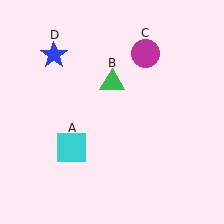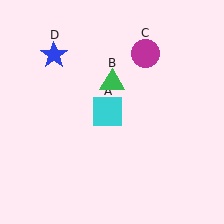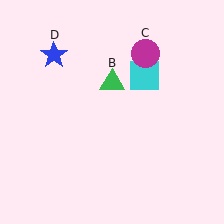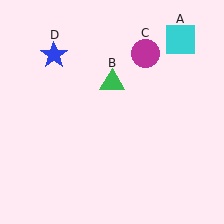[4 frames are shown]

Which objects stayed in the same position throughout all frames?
Green triangle (object B) and magenta circle (object C) and blue star (object D) remained stationary.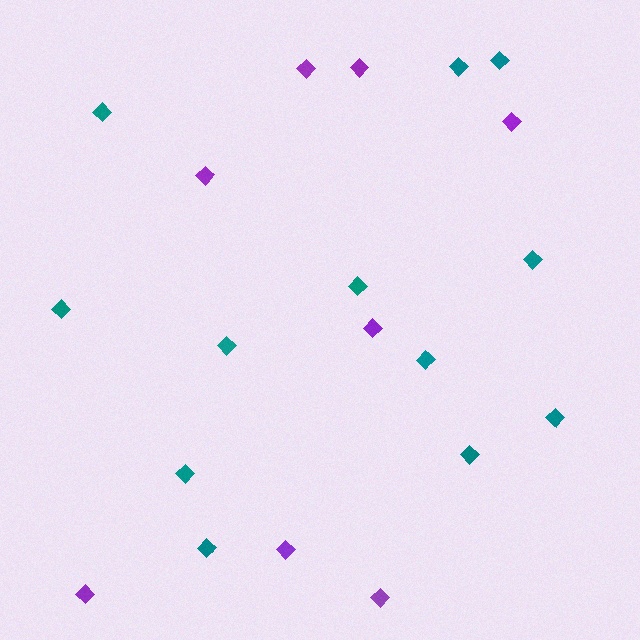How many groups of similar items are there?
There are 2 groups: one group of purple diamonds (8) and one group of teal diamonds (12).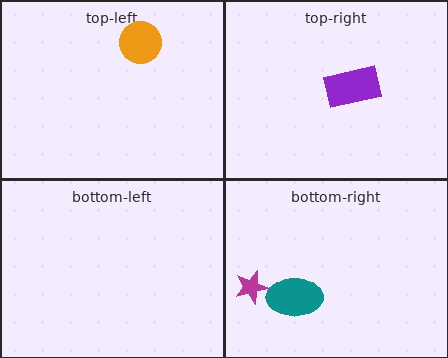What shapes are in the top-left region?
The orange circle.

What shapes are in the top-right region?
The purple rectangle.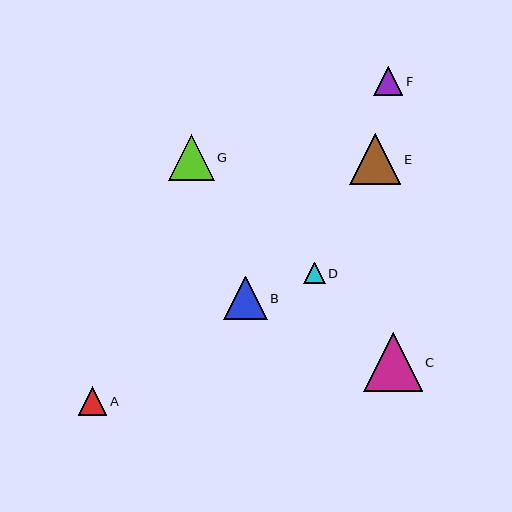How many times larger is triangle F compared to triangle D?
Triangle F is approximately 1.4 times the size of triangle D.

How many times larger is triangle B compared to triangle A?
Triangle B is approximately 1.5 times the size of triangle A.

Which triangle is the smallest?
Triangle D is the smallest with a size of approximately 21 pixels.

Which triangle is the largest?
Triangle C is the largest with a size of approximately 59 pixels.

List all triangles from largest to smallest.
From largest to smallest: C, E, G, B, F, A, D.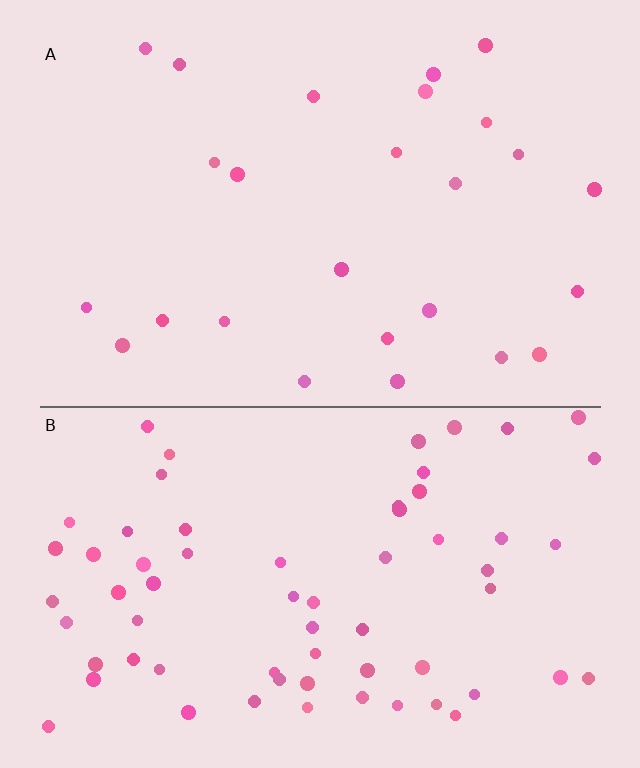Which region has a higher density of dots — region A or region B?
B (the bottom).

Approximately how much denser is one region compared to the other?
Approximately 2.6× — region B over region A.